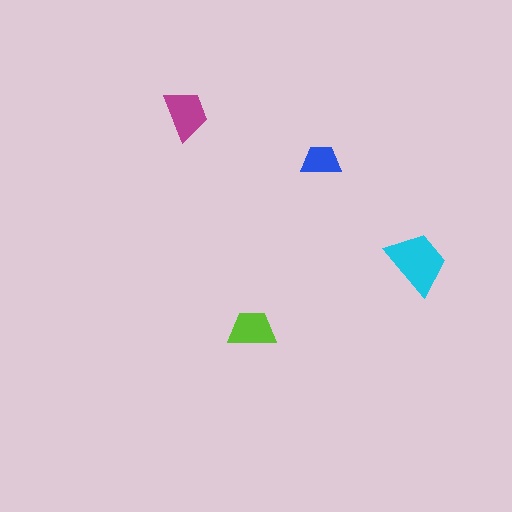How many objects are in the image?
There are 4 objects in the image.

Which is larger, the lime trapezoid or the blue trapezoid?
The lime one.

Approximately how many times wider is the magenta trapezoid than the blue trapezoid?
About 1.5 times wider.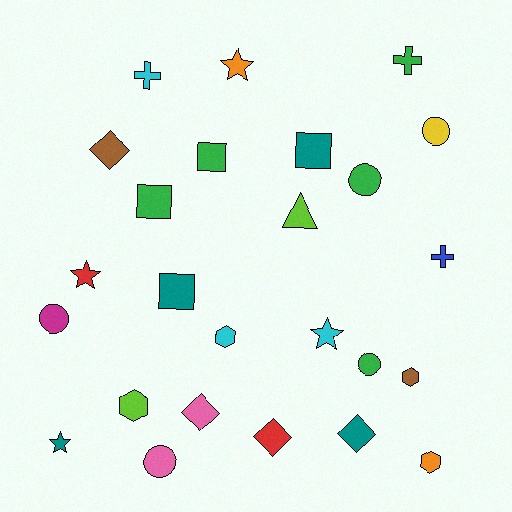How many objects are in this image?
There are 25 objects.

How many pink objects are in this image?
There are 2 pink objects.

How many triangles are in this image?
There is 1 triangle.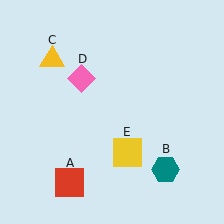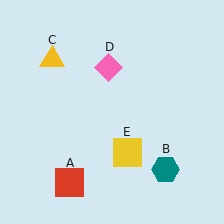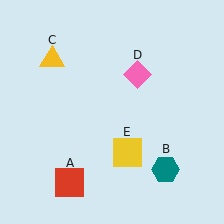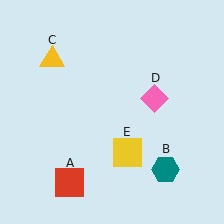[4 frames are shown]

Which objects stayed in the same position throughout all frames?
Red square (object A) and teal hexagon (object B) and yellow triangle (object C) and yellow square (object E) remained stationary.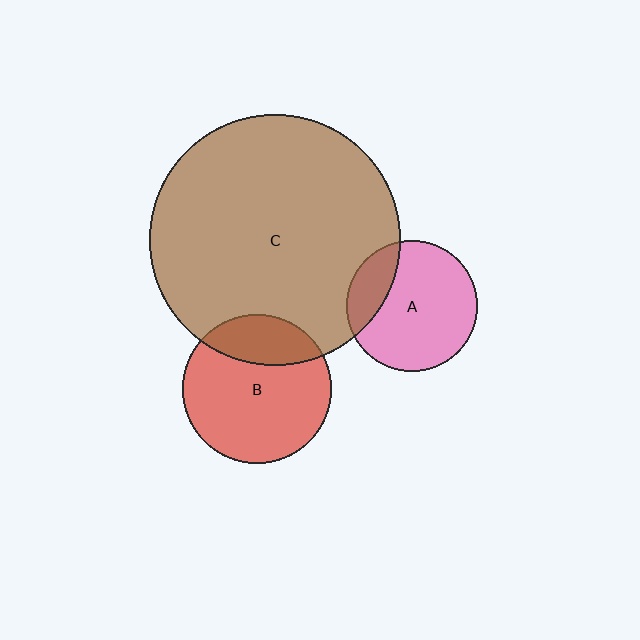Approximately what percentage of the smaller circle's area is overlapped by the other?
Approximately 20%.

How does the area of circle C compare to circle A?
Approximately 3.7 times.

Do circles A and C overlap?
Yes.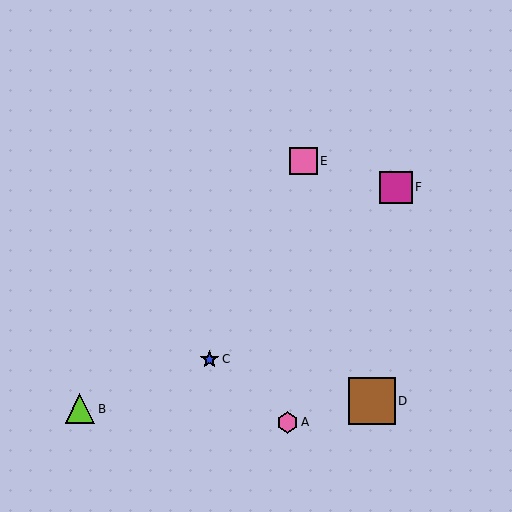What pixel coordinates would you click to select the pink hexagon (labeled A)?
Click at (287, 422) to select the pink hexagon A.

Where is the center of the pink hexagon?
The center of the pink hexagon is at (287, 422).